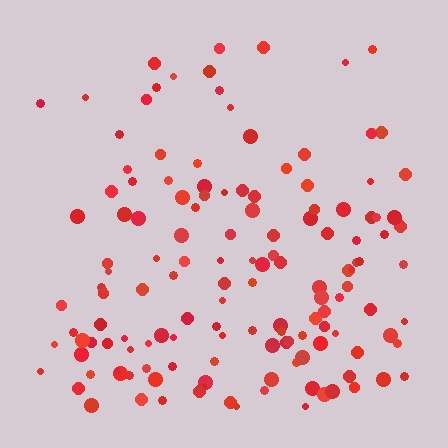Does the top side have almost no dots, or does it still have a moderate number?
Still a moderate number, just noticeably fewer than the bottom.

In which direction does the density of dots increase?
From top to bottom, with the bottom side densest.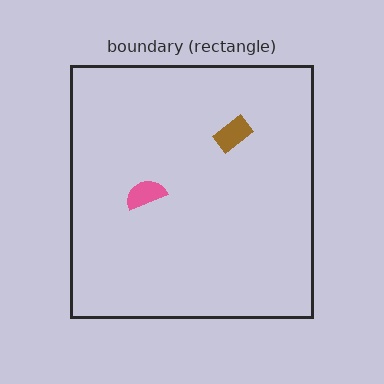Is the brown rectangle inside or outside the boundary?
Inside.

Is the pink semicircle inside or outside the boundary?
Inside.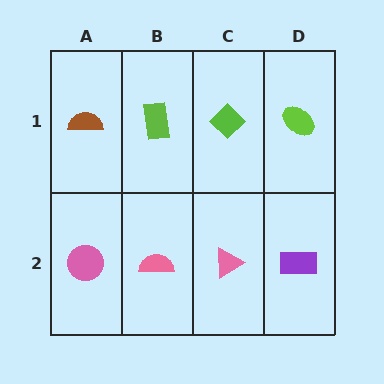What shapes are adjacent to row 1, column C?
A pink triangle (row 2, column C), a lime rectangle (row 1, column B), a lime ellipse (row 1, column D).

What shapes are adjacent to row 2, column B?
A lime rectangle (row 1, column B), a pink circle (row 2, column A), a pink triangle (row 2, column C).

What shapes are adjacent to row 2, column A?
A brown semicircle (row 1, column A), a pink semicircle (row 2, column B).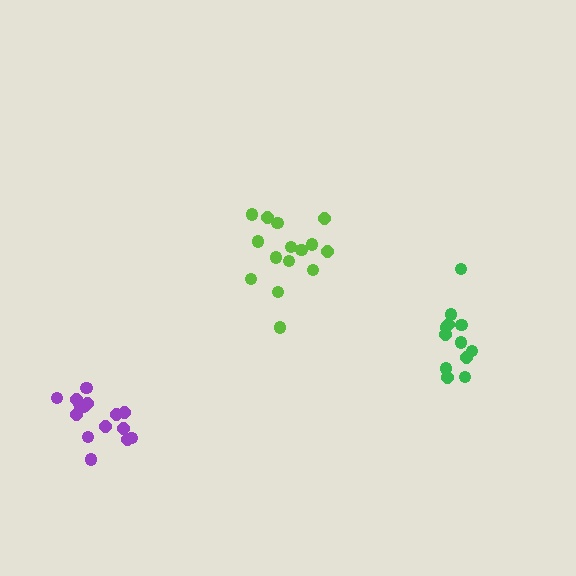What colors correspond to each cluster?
The clusters are colored: lime, purple, green.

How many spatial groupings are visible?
There are 3 spatial groupings.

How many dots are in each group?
Group 1: 15 dots, Group 2: 15 dots, Group 3: 12 dots (42 total).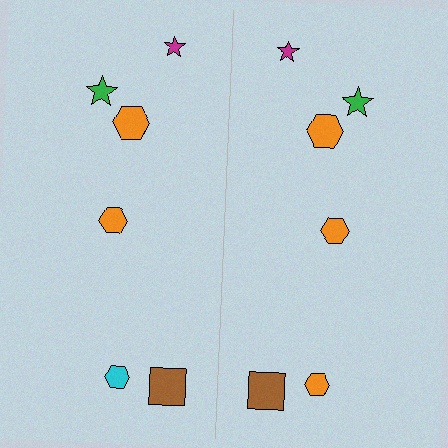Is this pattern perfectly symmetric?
No, the pattern is not perfectly symmetric. The orange hexagon on the right side breaks the symmetry — its mirror counterpart is cyan.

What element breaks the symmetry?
The orange hexagon on the right side breaks the symmetry — its mirror counterpart is cyan.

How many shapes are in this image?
There are 12 shapes in this image.